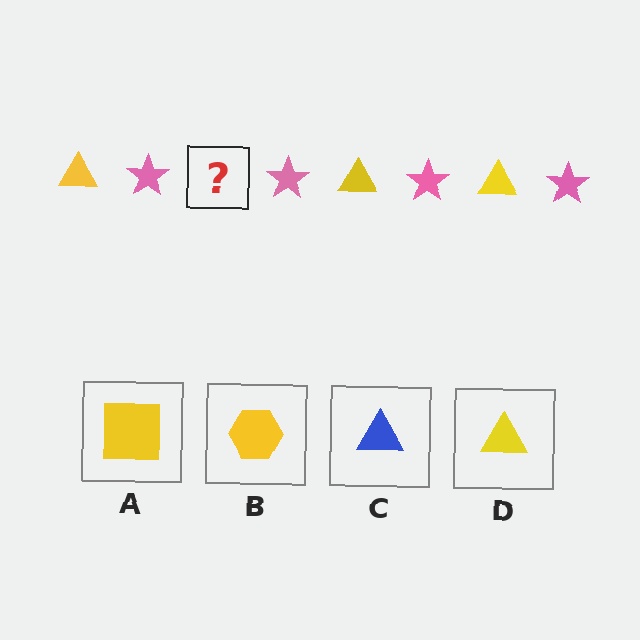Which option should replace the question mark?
Option D.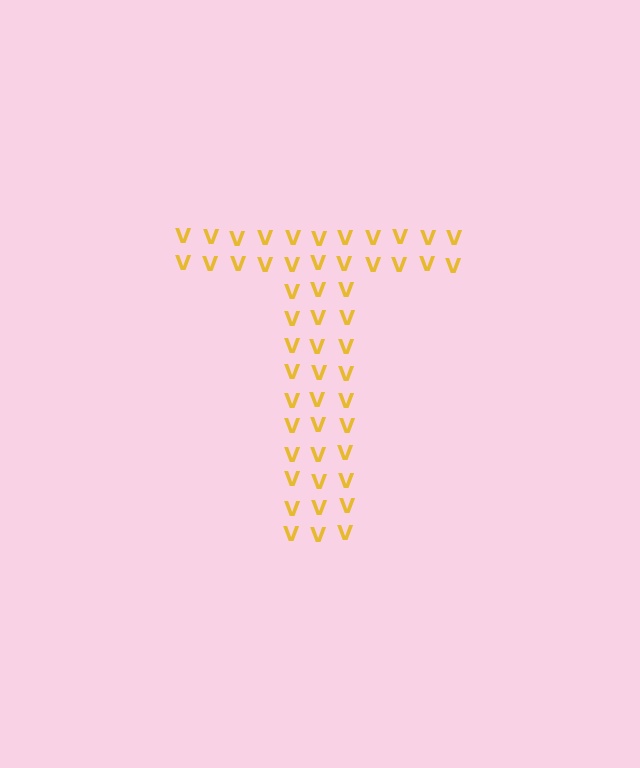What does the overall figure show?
The overall figure shows the letter T.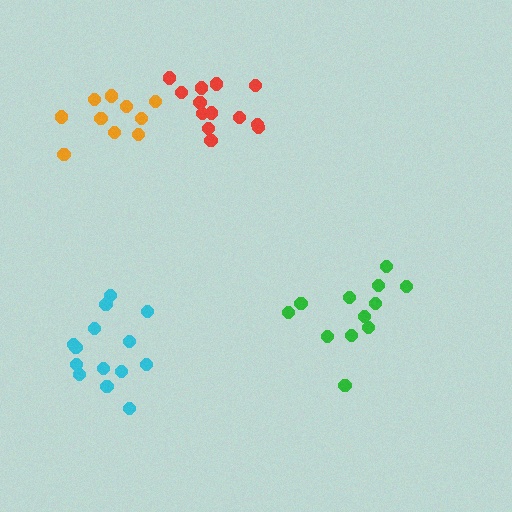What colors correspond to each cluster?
The clusters are colored: orange, red, cyan, green.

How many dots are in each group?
Group 1: 10 dots, Group 2: 13 dots, Group 3: 14 dots, Group 4: 12 dots (49 total).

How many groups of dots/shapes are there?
There are 4 groups.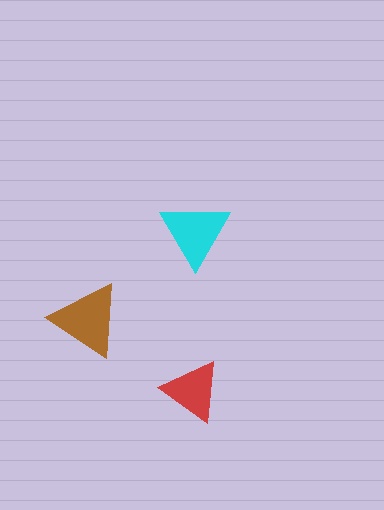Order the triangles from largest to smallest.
the brown one, the cyan one, the red one.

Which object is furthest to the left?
The brown triangle is leftmost.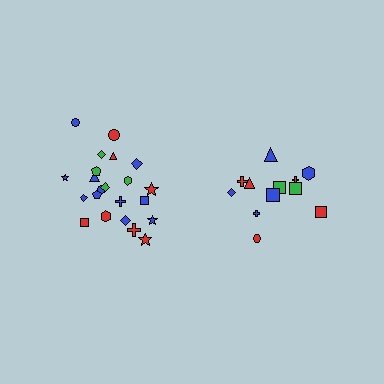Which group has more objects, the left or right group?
The left group.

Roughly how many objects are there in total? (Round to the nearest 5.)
Roughly 35 objects in total.